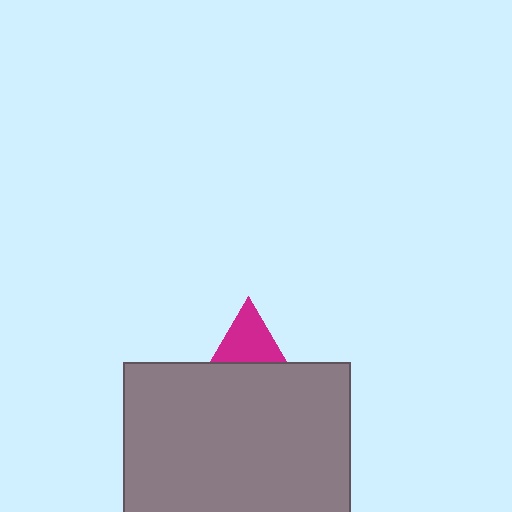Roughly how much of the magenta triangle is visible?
About half of it is visible (roughly 45%).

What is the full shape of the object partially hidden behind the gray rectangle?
The partially hidden object is a magenta triangle.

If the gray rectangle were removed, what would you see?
You would see the complete magenta triangle.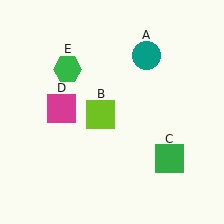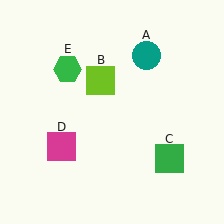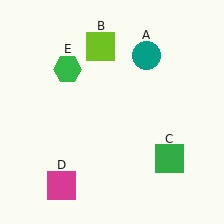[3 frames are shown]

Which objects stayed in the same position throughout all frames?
Teal circle (object A) and green square (object C) and green hexagon (object E) remained stationary.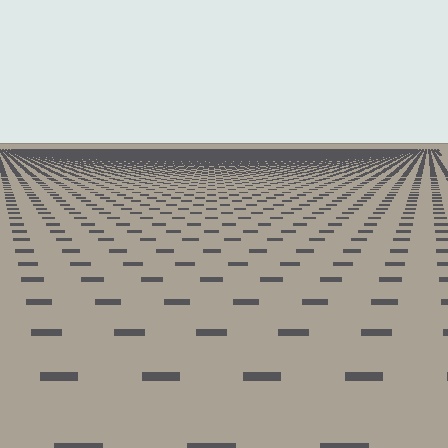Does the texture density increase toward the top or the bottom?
Density increases toward the top.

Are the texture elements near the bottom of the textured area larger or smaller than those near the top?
Larger. Near the bottom, elements are closer to the viewer and appear at a bigger on-screen size.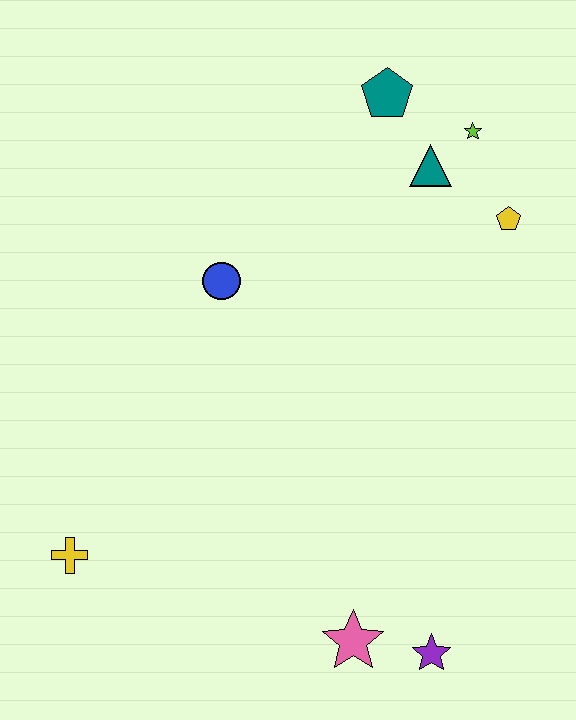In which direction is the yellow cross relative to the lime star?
The yellow cross is below the lime star.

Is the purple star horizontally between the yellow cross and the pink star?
No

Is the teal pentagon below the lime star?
No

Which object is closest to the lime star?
The teal triangle is closest to the lime star.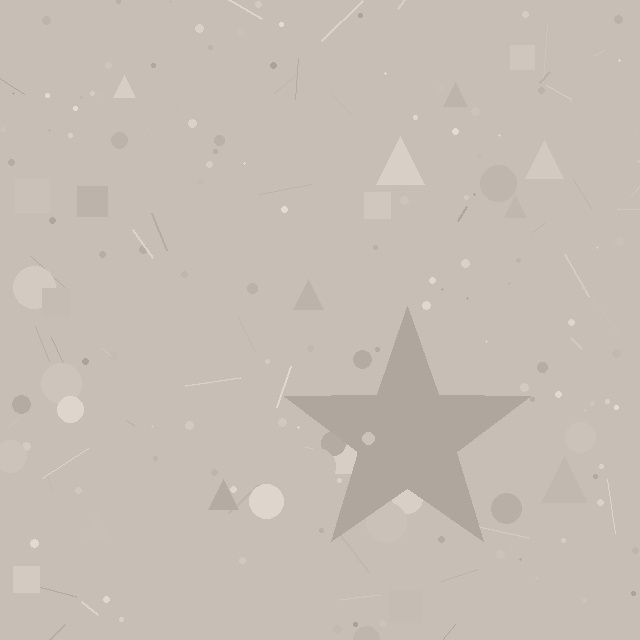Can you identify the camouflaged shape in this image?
The camouflaged shape is a star.